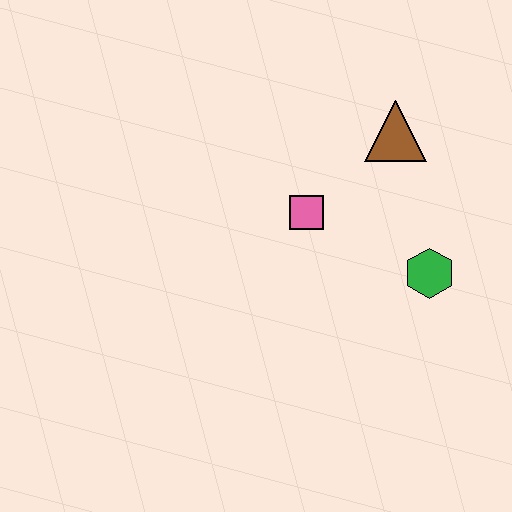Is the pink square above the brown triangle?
No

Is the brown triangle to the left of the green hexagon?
Yes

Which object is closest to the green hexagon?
The pink square is closest to the green hexagon.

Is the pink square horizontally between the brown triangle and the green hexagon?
No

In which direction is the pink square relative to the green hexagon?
The pink square is to the left of the green hexagon.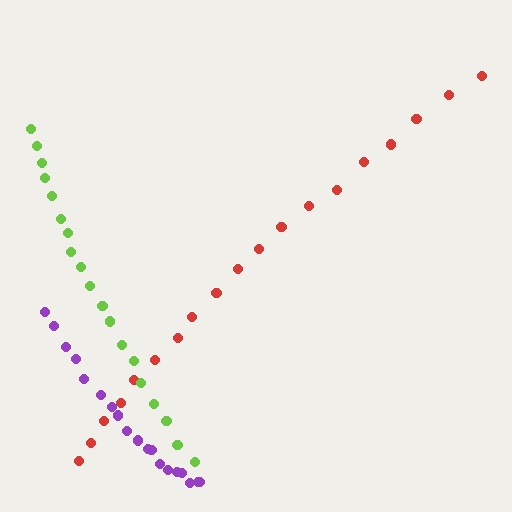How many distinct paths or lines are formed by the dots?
There are 3 distinct paths.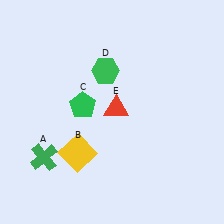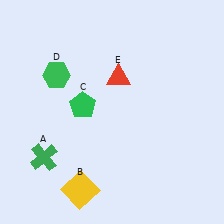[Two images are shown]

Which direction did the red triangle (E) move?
The red triangle (E) moved up.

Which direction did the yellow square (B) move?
The yellow square (B) moved down.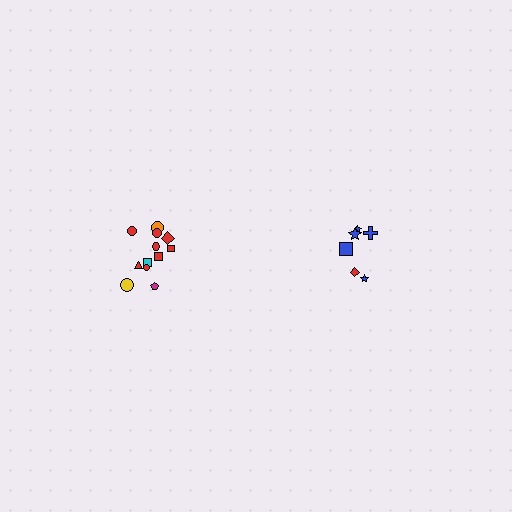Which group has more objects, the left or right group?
The left group.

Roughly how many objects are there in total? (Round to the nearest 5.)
Roughly 20 objects in total.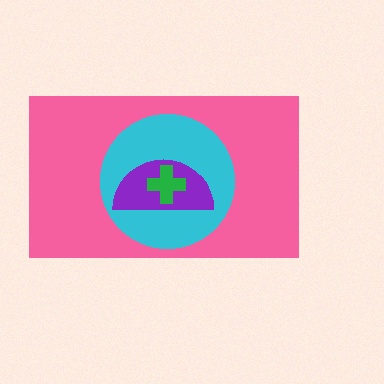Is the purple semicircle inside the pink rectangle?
Yes.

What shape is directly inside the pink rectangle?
The cyan circle.